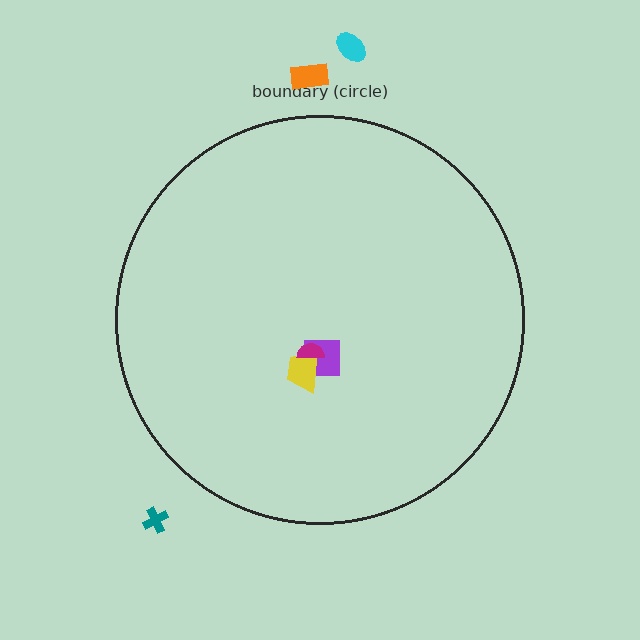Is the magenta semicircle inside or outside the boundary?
Inside.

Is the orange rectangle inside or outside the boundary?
Outside.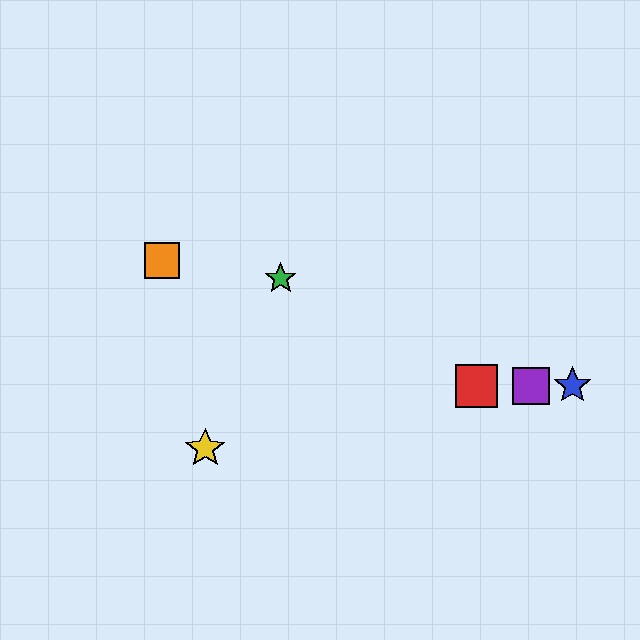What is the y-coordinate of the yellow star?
The yellow star is at y≈448.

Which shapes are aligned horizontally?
The red square, the blue star, the purple square are aligned horizontally.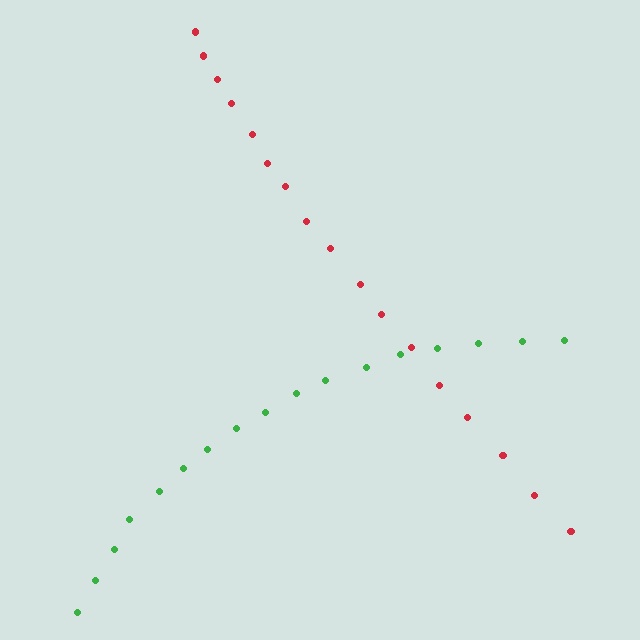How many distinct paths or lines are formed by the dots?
There are 2 distinct paths.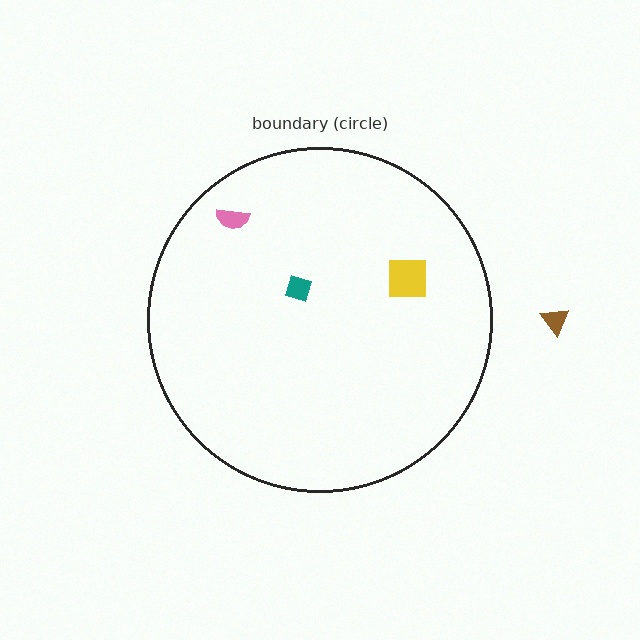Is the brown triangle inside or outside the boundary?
Outside.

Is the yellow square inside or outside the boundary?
Inside.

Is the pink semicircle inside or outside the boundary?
Inside.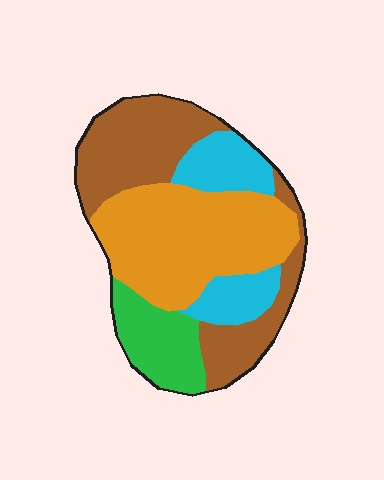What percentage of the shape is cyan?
Cyan takes up about one sixth (1/6) of the shape.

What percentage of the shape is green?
Green covers roughly 15% of the shape.